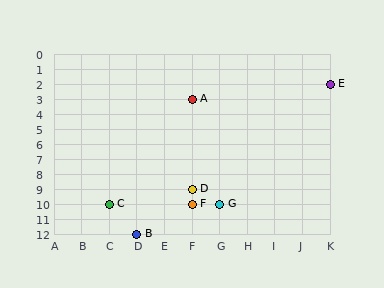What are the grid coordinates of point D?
Point D is at grid coordinates (F, 9).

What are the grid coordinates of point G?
Point G is at grid coordinates (G, 10).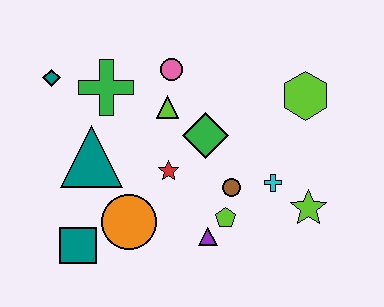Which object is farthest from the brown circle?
The teal diamond is farthest from the brown circle.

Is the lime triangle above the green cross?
No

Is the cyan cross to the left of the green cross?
No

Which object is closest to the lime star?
The cyan cross is closest to the lime star.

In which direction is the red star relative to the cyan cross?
The red star is to the left of the cyan cross.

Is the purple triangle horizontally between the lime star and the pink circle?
Yes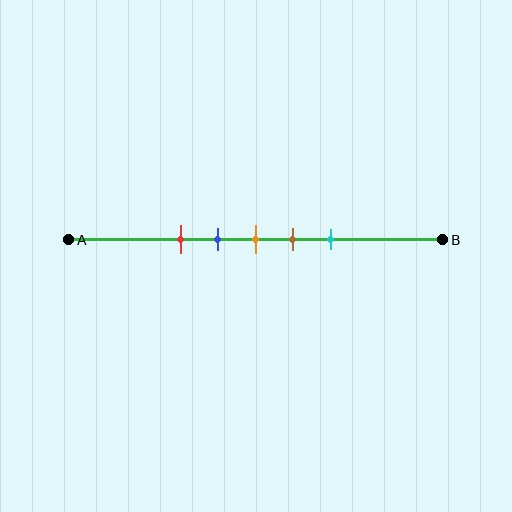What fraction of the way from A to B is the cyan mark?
The cyan mark is approximately 70% (0.7) of the way from A to B.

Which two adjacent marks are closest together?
The blue and orange marks are the closest adjacent pair.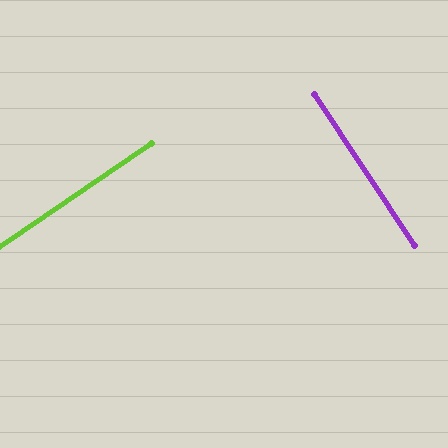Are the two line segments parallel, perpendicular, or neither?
Perpendicular — they meet at approximately 90°.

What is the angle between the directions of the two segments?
Approximately 90 degrees.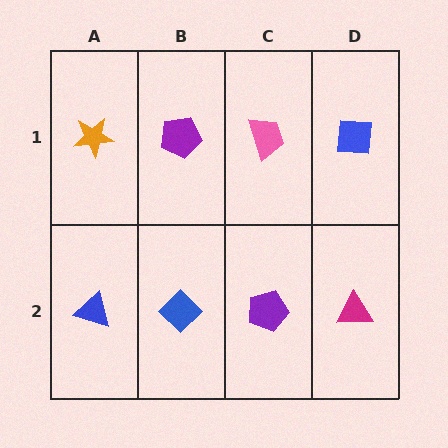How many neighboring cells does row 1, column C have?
3.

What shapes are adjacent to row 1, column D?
A magenta triangle (row 2, column D), a pink trapezoid (row 1, column C).